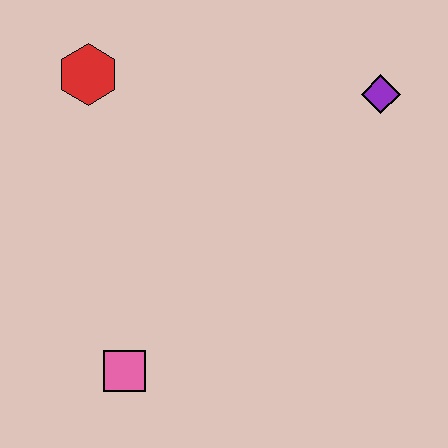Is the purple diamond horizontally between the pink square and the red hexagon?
No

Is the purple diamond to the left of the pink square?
No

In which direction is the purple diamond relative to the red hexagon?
The purple diamond is to the right of the red hexagon.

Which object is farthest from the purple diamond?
The pink square is farthest from the purple diamond.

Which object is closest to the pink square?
The red hexagon is closest to the pink square.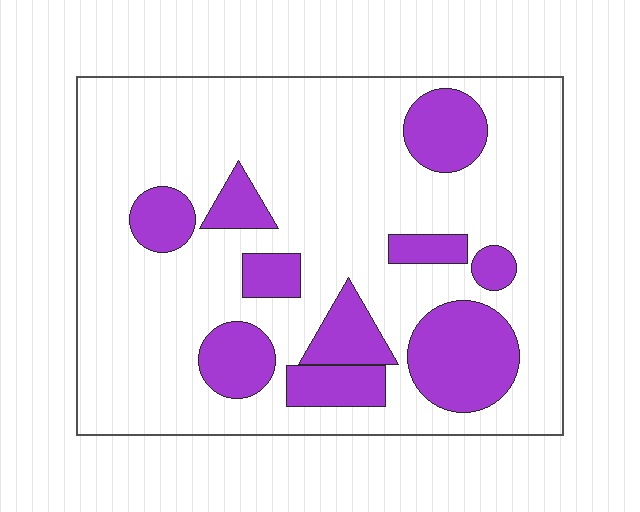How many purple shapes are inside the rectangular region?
10.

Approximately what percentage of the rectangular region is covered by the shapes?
Approximately 25%.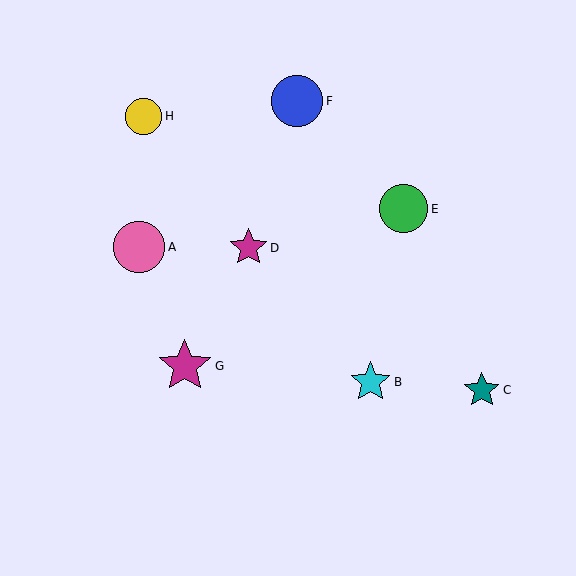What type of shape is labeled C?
Shape C is a teal star.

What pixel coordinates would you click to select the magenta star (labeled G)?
Click at (185, 366) to select the magenta star G.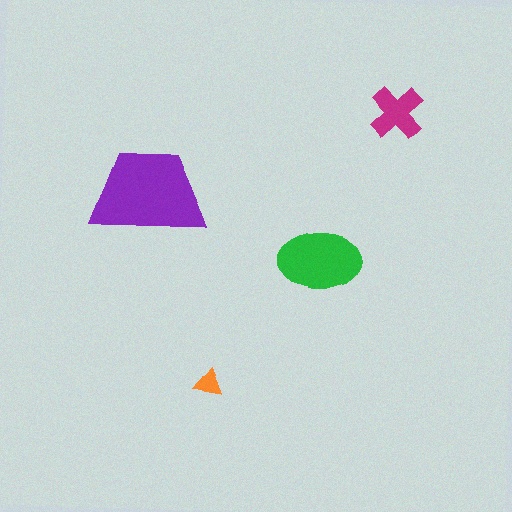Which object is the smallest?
The orange triangle.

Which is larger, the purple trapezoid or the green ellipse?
The purple trapezoid.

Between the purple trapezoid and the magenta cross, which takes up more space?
The purple trapezoid.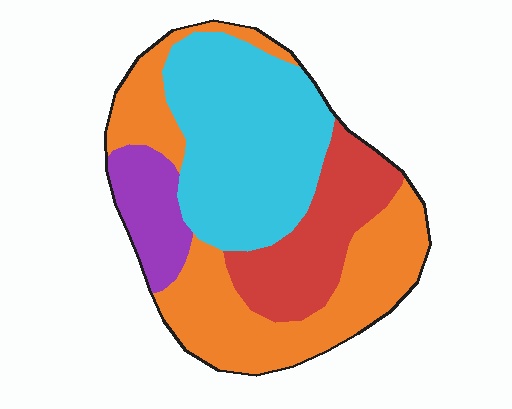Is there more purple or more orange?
Orange.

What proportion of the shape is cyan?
Cyan takes up about one third (1/3) of the shape.